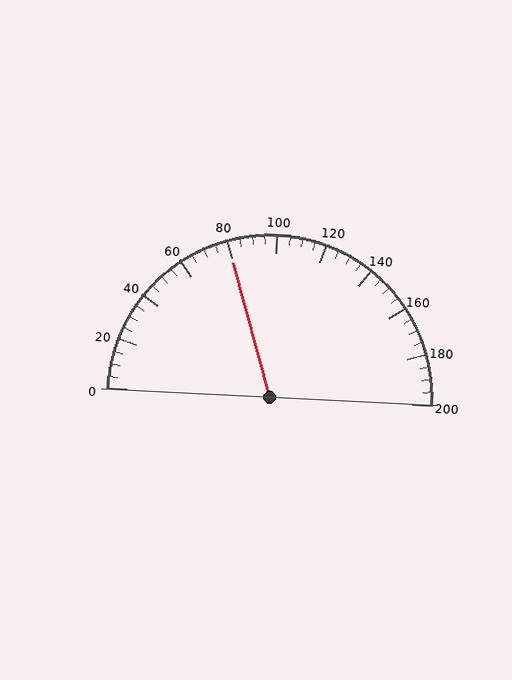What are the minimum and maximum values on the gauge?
The gauge ranges from 0 to 200.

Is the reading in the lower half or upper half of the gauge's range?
The reading is in the lower half of the range (0 to 200).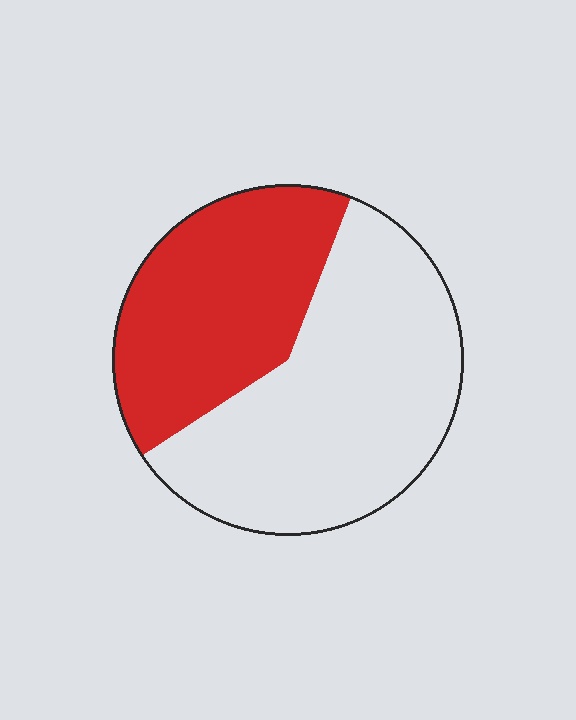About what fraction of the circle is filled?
About two fifths (2/5).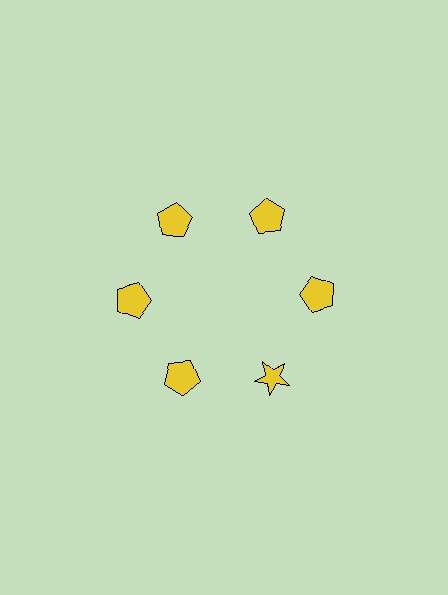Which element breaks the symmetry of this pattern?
The yellow star at roughly the 5 o'clock position breaks the symmetry. All other shapes are yellow pentagons.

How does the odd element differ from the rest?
It has a different shape: star instead of pentagon.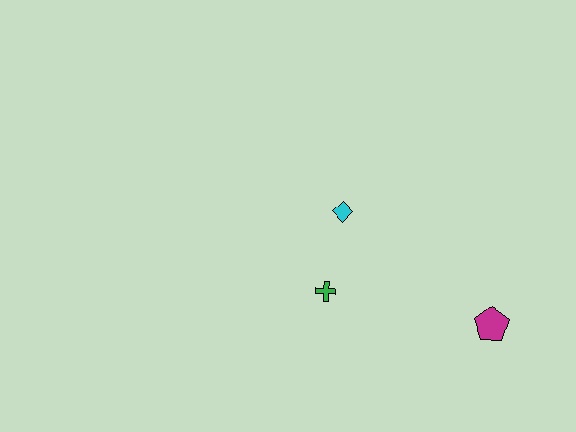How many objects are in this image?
There are 3 objects.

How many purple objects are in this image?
There are no purple objects.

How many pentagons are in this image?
There is 1 pentagon.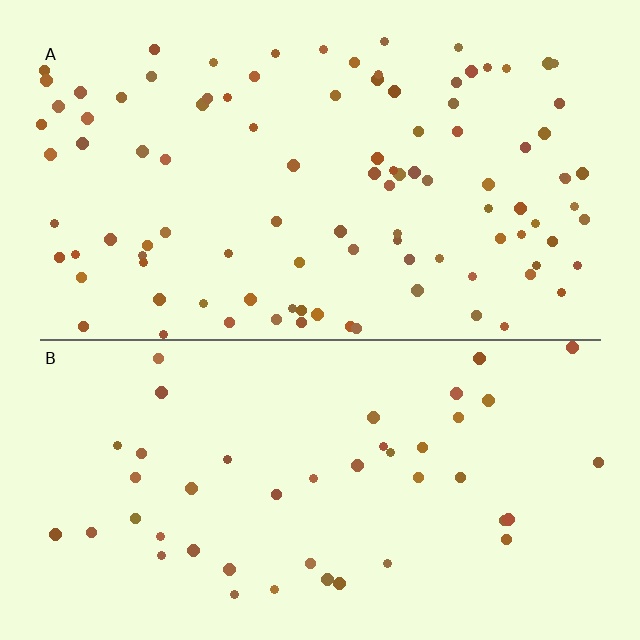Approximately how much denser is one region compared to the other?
Approximately 2.3× — region A over region B.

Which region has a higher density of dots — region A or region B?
A (the top).